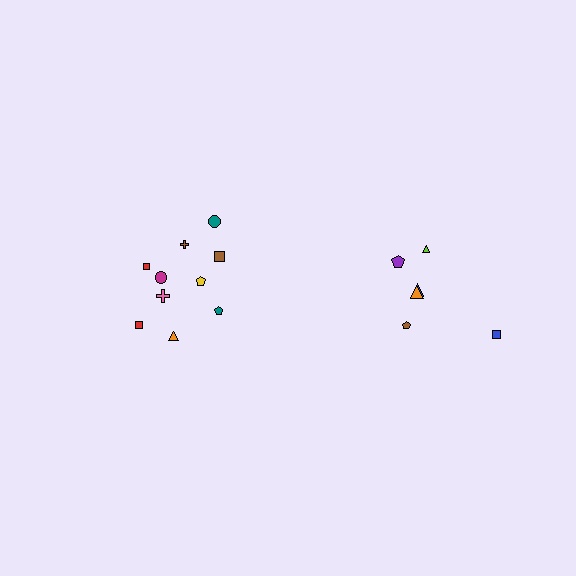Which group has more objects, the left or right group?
The left group.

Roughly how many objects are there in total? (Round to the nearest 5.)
Roughly 15 objects in total.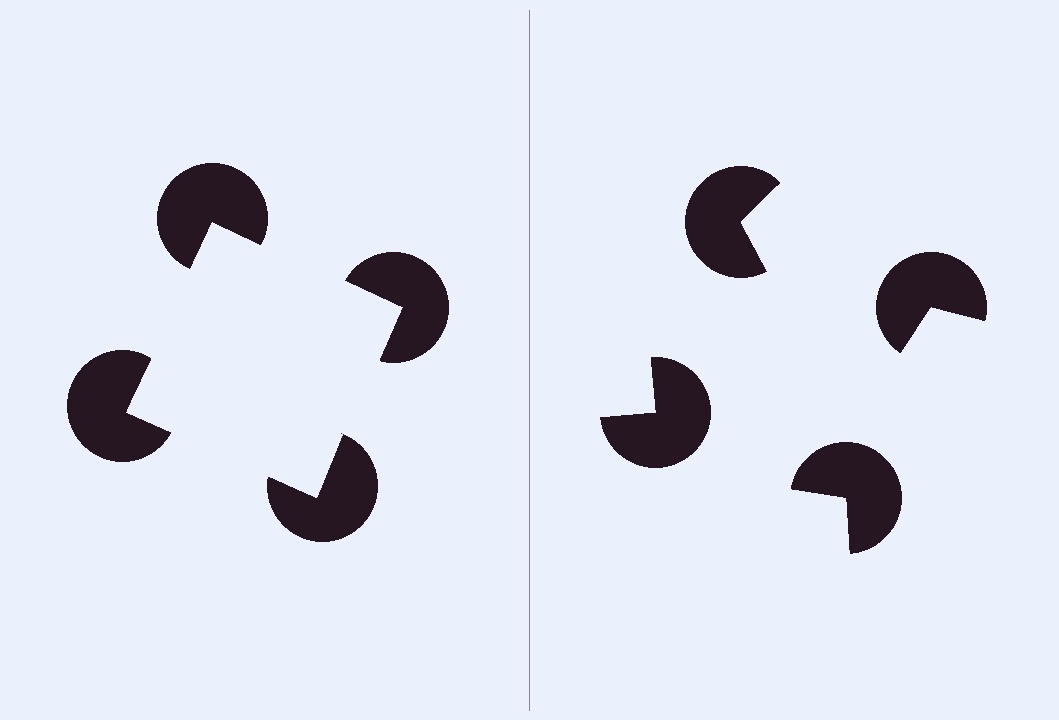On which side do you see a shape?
An illusory square appears on the left side. On the right side the wedge cuts are rotated, so no coherent shape forms.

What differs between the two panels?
The pac-man discs are positioned identically on both sides; only the wedge orientations differ. On the left they align to a square; on the right they are misaligned.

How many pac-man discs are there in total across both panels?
8 — 4 on each side.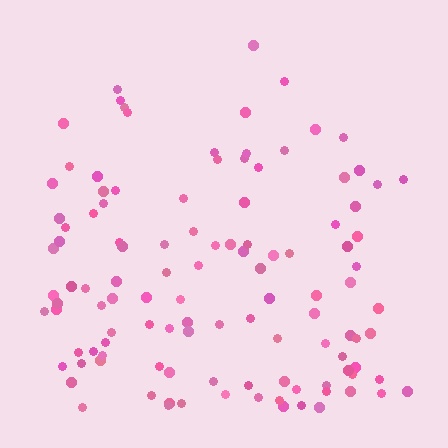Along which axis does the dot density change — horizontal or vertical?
Vertical.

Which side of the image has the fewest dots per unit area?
The top.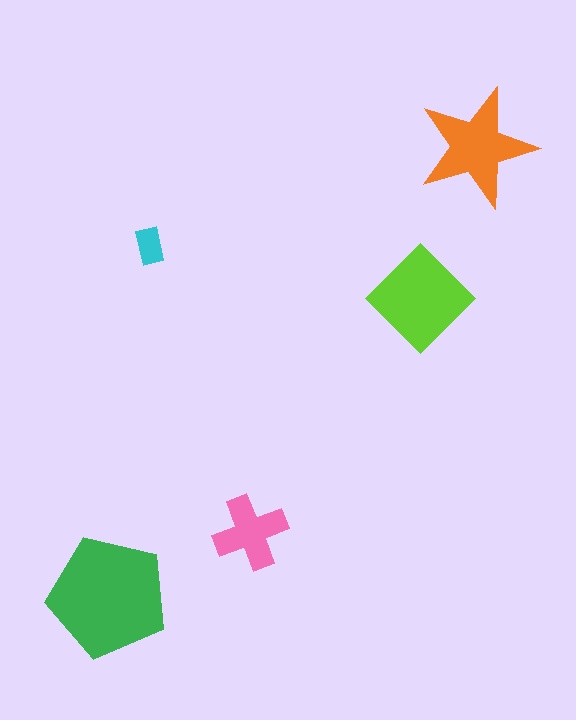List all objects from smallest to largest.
The cyan rectangle, the pink cross, the orange star, the lime diamond, the green pentagon.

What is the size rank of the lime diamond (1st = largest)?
2nd.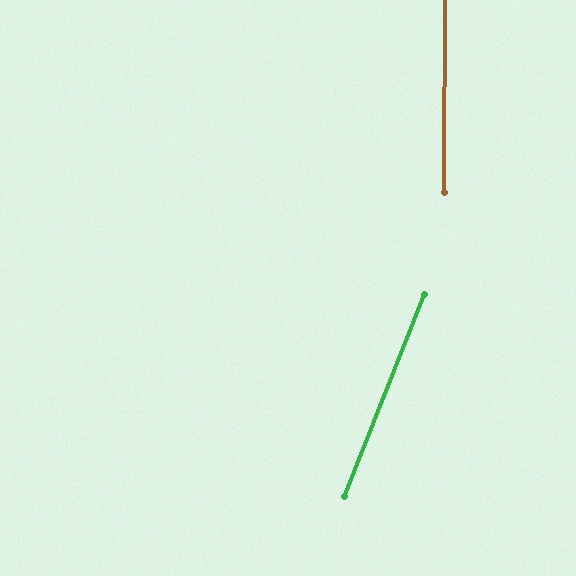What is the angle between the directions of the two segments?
Approximately 22 degrees.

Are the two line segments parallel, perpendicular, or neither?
Neither parallel nor perpendicular — they differ by about 22°.